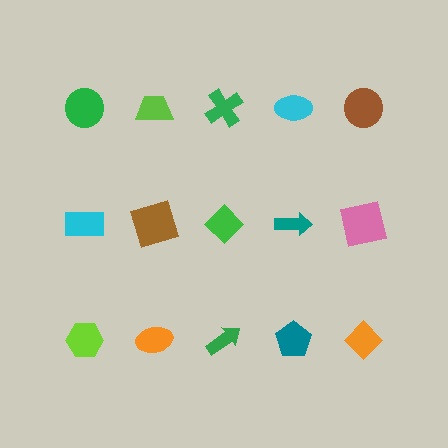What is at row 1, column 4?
A cyan ellipse.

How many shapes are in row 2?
5 shapes.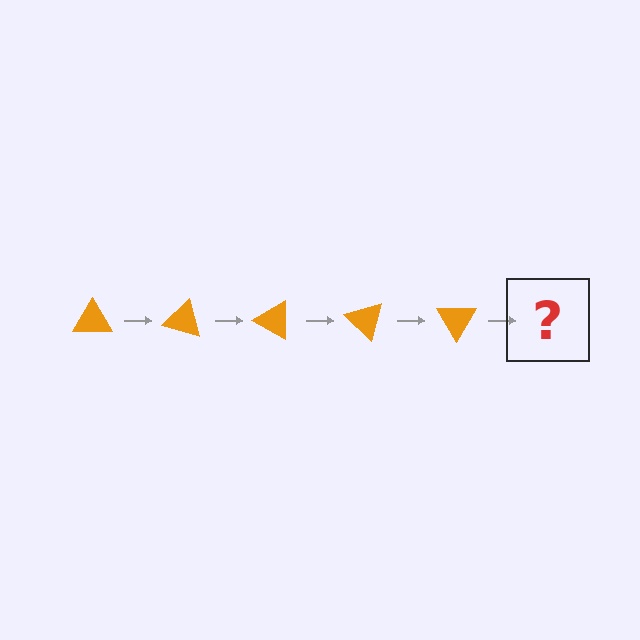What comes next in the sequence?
The next element should be an orange triangle rotated 75 degrees.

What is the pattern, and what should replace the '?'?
The pattern is that the triangle rotates 15 degrees each step. The '?' should be an orange triangle rotated 75 degrees.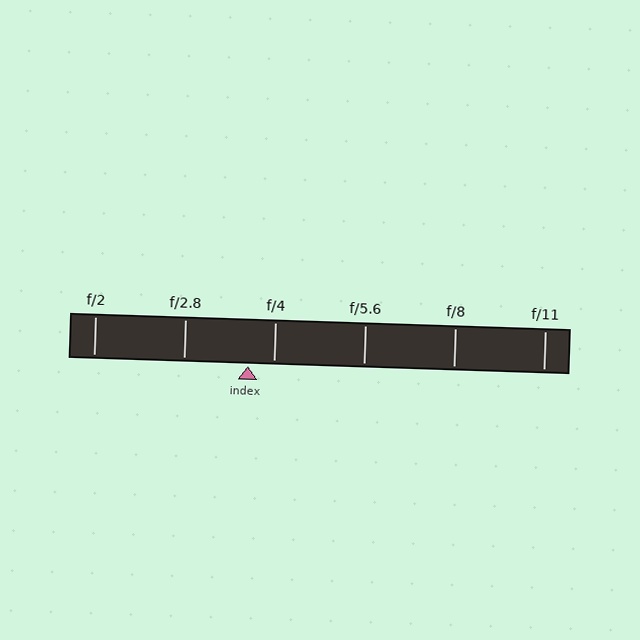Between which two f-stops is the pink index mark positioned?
The index mark is between f/2.8 and f/4.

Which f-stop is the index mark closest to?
The index mark is closest to f/4.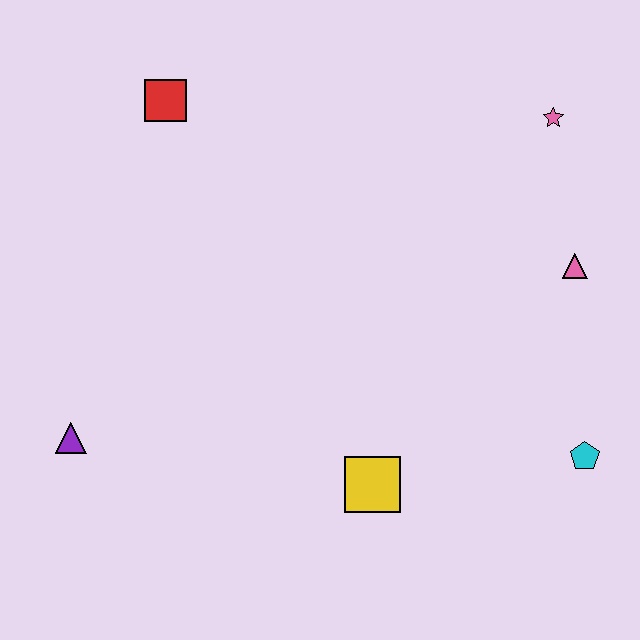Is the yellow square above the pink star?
No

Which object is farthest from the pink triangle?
The purple triangle is farthest from the pink triangle.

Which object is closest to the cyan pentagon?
The pink triangle is closest to the cyan pentagon.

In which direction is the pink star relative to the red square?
The pink star is to the right of the red square.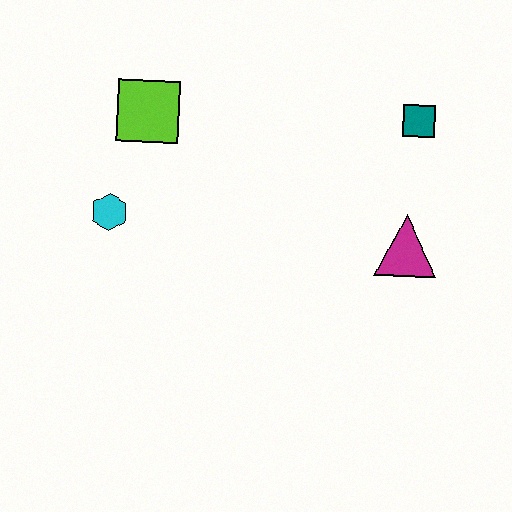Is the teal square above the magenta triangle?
Yes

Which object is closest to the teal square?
The magenta triangle is closest to the teal square.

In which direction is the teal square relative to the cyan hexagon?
The teal square is to the right of the cyan hexagon.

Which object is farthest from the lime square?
The magenta triangle is farthest from the lime square.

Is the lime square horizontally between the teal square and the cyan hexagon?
Yes